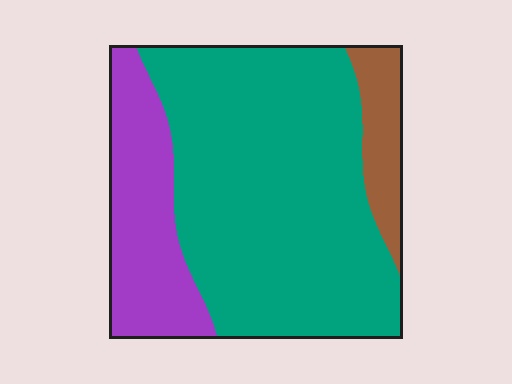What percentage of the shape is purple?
Purple covers 23% of the shape.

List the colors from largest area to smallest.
From largest to smallest: teal, purple, brown.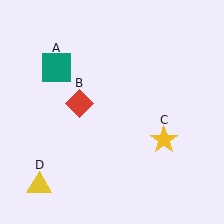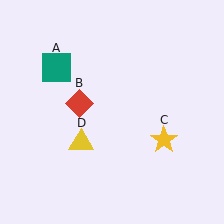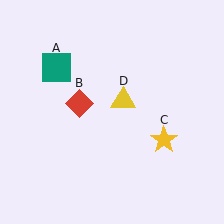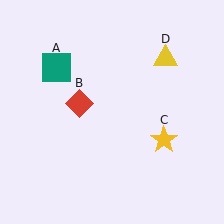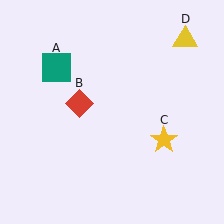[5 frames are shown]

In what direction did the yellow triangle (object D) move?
The yellow triangle (object D) moved up and to the right.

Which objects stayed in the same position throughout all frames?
Teal square (object A) and red diamond (object B) and yellow star (object C) remained stationary.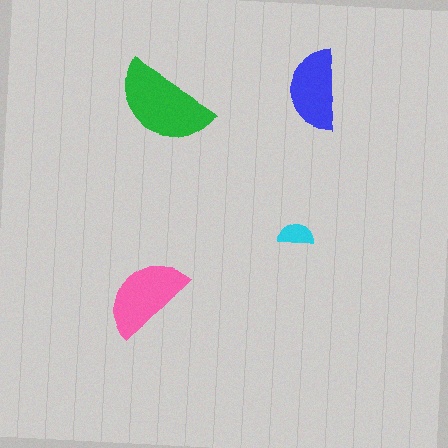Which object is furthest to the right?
The blue semicircle is rightmost.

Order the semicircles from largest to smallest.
the green one, the pink one, the blue one, the cyan one.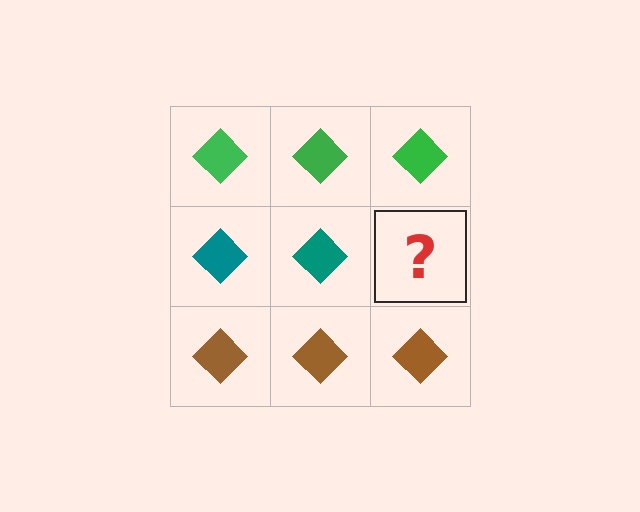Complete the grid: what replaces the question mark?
The question mark should be replaced with a teal diamond.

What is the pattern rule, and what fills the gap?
The rule is that each row has a consistent color. The gap should be filled with a teal diamond.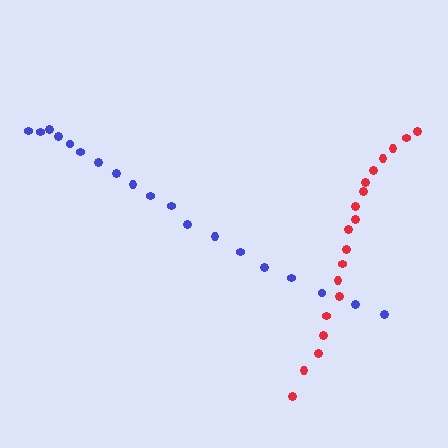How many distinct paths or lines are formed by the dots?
There are 2 distinct paths.